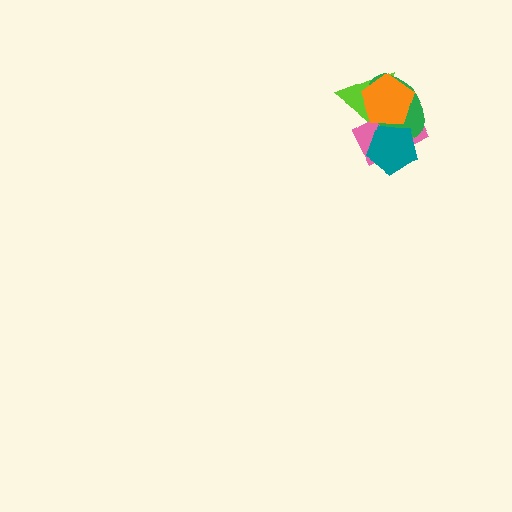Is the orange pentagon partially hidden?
No, no other shape covers it.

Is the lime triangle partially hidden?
Yes, it is partially covered by another shape.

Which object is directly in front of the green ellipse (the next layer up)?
The teal pentagon is directly in front of the green ellipse.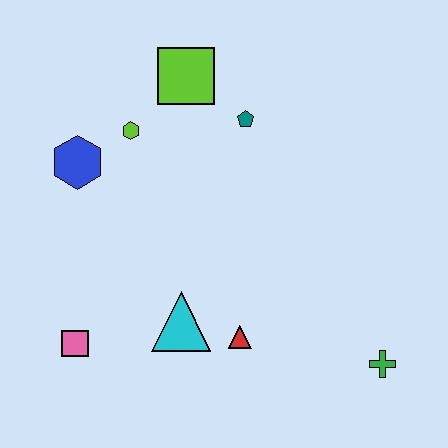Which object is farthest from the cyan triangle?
The lime square is farthest from the cyan triangle.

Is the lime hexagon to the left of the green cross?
Yes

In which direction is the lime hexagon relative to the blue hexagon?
The lime hexagon is to the right of the blue hexagon.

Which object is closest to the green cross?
The red triangle is closest to the green cross.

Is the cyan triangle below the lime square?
Yes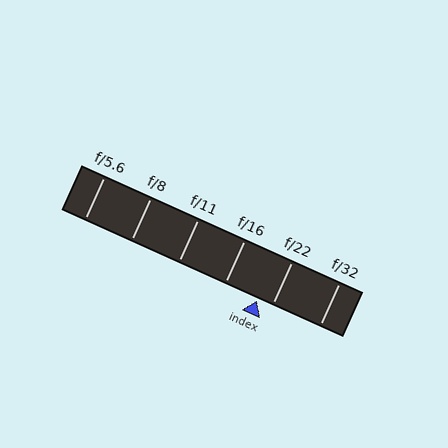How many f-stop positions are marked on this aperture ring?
There are 6 f-stop positions marked.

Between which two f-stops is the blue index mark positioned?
The index mark is between f/16 and f/22.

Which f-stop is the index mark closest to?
The index mark is closest to f/22.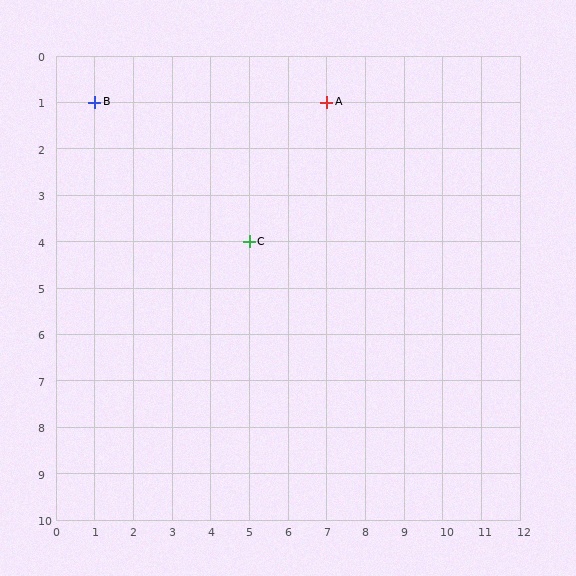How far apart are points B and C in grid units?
Points B and C are 4 columns and 3 rows apart (about 5.0 grid units diagonally).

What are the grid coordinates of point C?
Point C is at grid coordinates (5, 4).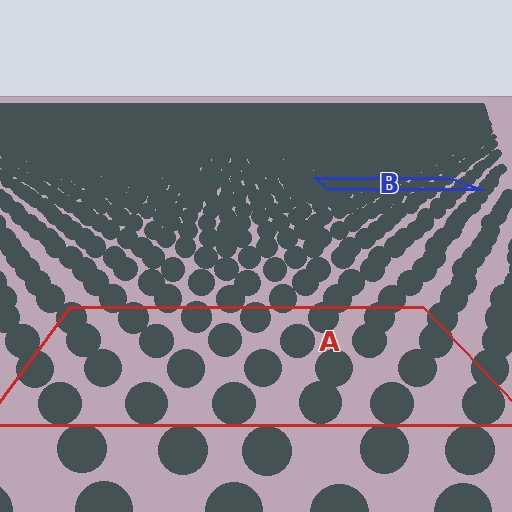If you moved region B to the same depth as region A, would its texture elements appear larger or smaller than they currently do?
They would appear larger. At a closer depth, the same texture elements are projected at a bigger on-screen size.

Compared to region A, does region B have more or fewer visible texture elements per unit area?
Region B has more texture elements per unit area — they are packed more densely because it is farther away.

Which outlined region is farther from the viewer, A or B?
Region B is farther from the viewer — the texture elements inside it appear smaller and more densely packed.